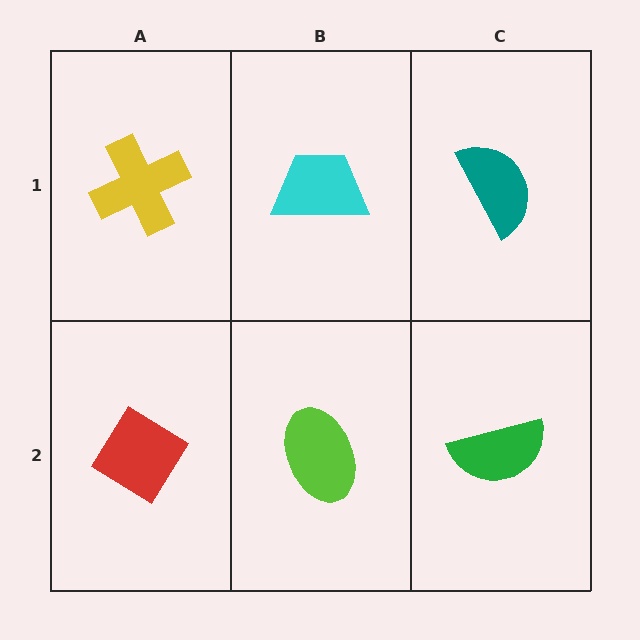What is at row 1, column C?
A teal semicircle.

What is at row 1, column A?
A yellow cross.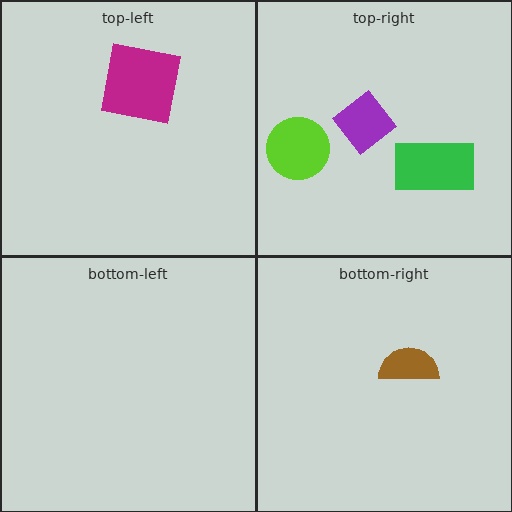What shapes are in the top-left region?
The magenta square.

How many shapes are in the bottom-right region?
1.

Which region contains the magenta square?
The top-left region.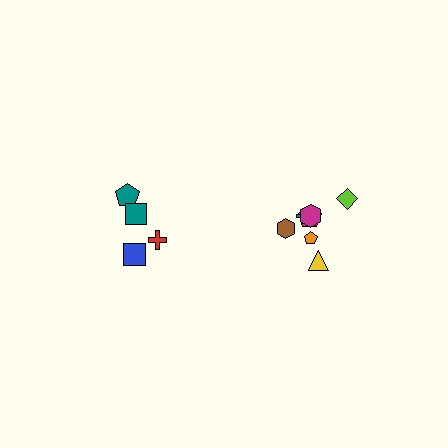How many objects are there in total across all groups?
There are 11 objects.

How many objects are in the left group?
There are 4 objects.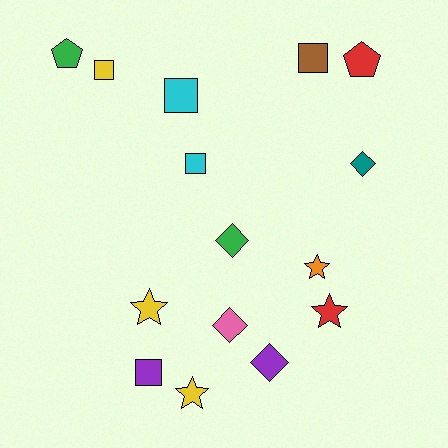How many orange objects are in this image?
There is 1 orange object.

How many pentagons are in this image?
There are 2 pentagons.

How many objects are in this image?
There are 15 objects.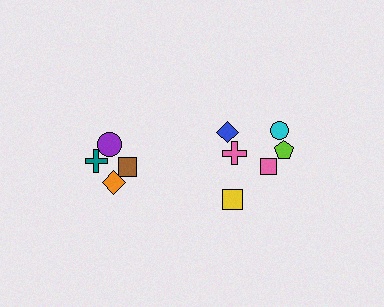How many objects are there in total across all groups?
There are 10 objects.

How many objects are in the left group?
There are 4 objects.